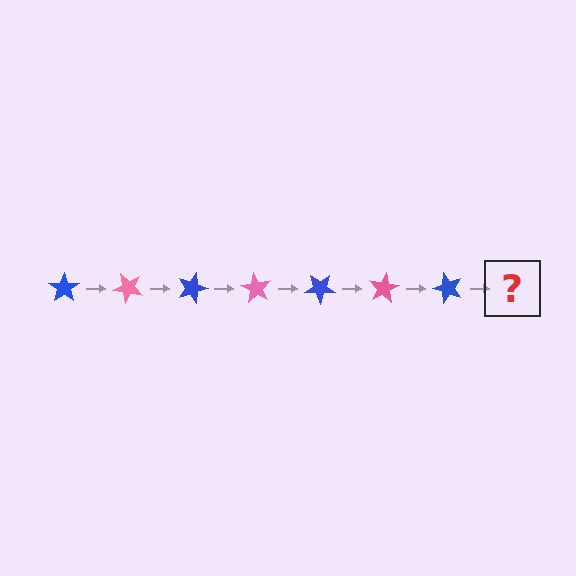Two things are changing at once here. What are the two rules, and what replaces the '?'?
The two rules are that it rotates 45 degrees each step and the color cycles through blue and pink. The '?' should be a pink star, rotated 315 degrees from the start.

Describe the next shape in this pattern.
It should be a pink star, rotated 315 degrees from the start.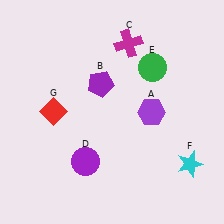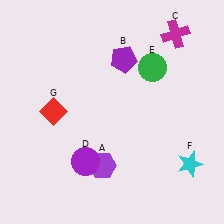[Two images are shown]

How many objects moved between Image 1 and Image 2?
3 objects moved between the two images.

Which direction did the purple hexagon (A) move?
The purple hexagon (A) moved down.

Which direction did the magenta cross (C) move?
The magenta cross (C) moved right.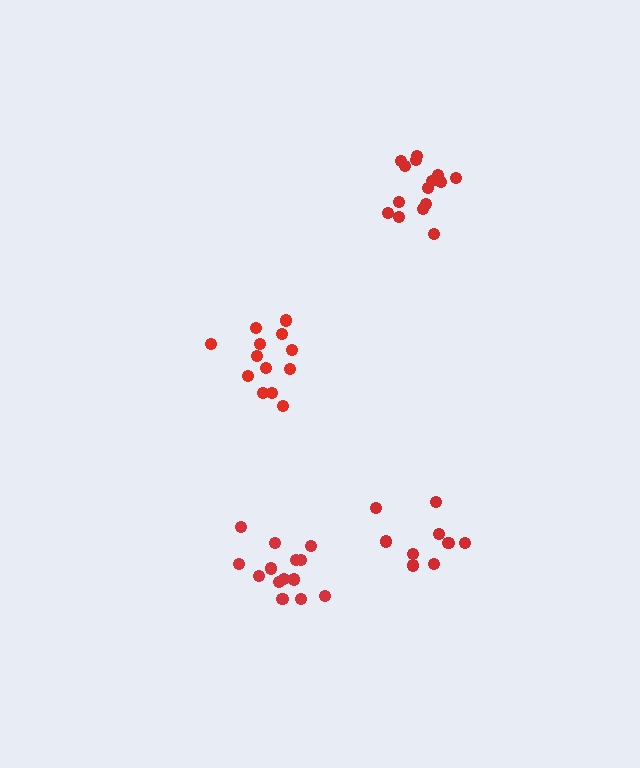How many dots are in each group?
Group 1: 14 dots, Group 2: 15 dots, Group 3: 13 dots, Group 4: 9 dots (51 total).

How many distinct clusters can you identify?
There are 4 distinct clusters.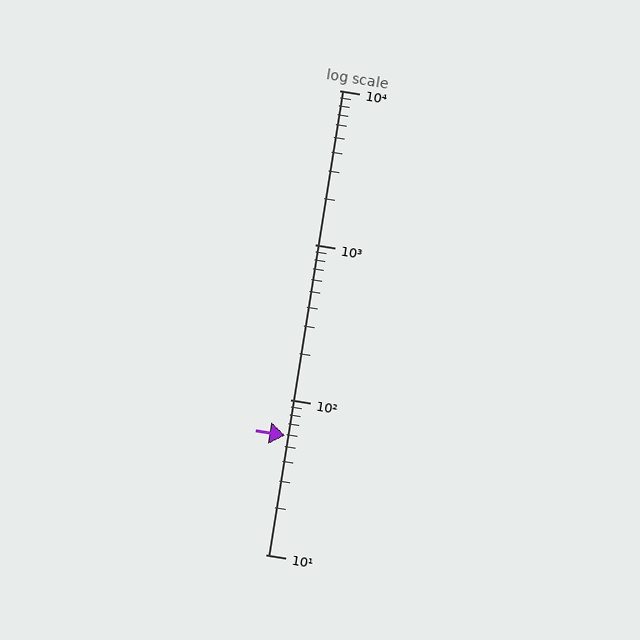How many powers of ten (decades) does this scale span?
The scale spans 3 decades, from 10 to 10000.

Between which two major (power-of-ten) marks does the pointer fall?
The pointer is between 10 and 100.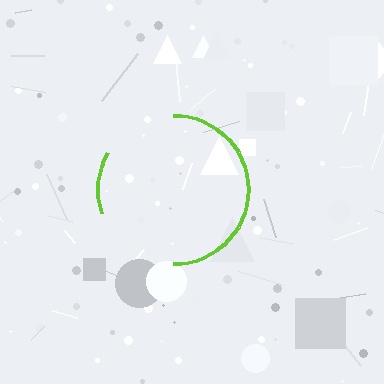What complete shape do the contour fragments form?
The contour fragments form a circle.